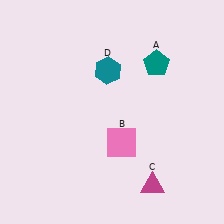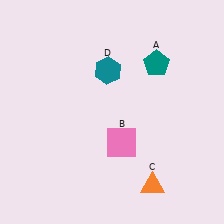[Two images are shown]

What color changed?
The triangle (C) changed from magenta in Image 1 to orange in Image 2.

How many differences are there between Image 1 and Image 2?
There is 1 difference between the two images.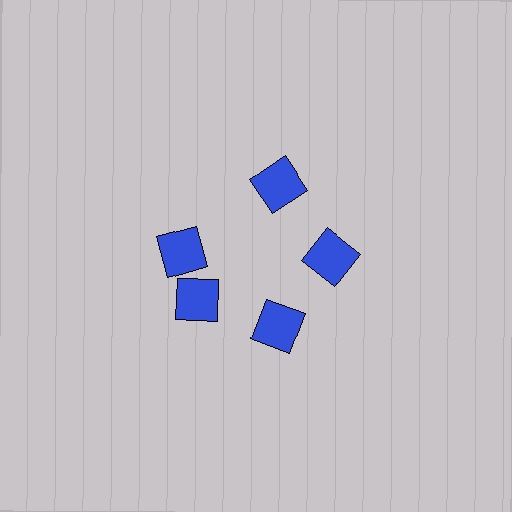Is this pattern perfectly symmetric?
No. The 5 blue squares are arranged in a ring, but one element near the 10 o'clock position is rotated out of alignment along the ring, breaking the 5-fold rotational symmetry.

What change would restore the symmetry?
The symmetry would be restored by rotating it back into even spacing with its neighbors so that all 5 squares sit at equal angles and equal distance from the center.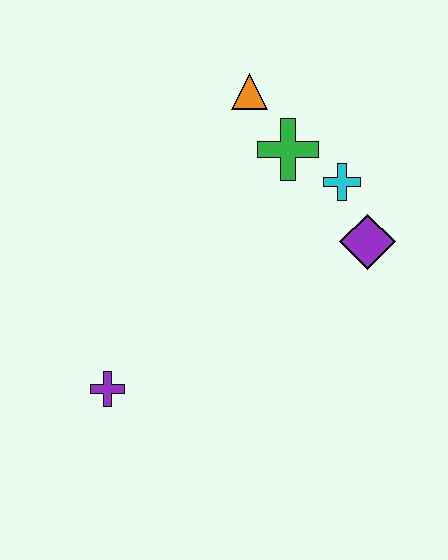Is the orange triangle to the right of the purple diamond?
No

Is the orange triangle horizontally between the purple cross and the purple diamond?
Yes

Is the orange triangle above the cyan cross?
Yes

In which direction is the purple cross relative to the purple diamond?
The purple cross is to the left of the purple diamond.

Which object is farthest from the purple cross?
The orange triangle is farthest from the purple cross.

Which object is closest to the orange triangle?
The green cross is closest to the orange triangle.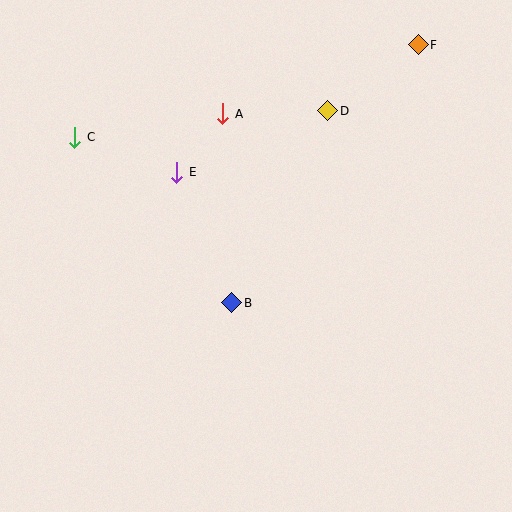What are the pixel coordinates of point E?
Point E is at (177, 172).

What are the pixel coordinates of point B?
Point B is at (232, 303).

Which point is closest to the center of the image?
Point B at (232, 303) is closest to the center.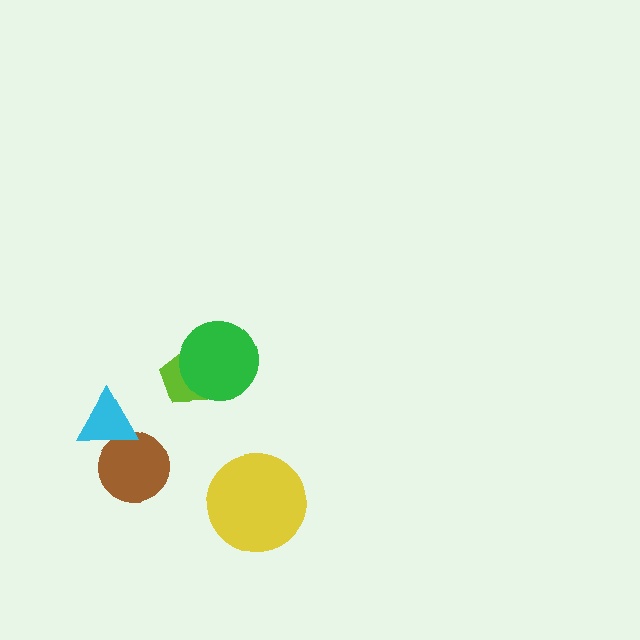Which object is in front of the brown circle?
The cyan triangle is in front of the brown circle.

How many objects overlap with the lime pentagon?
1 object overlaps with the lime pentagon.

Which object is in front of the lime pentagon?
The green circle is in front of the lime pentagon.